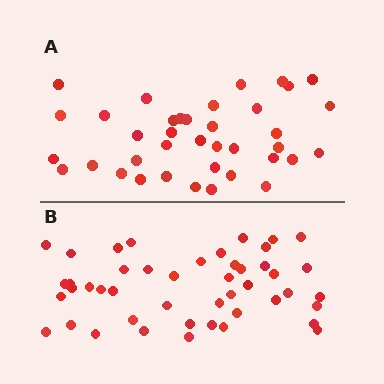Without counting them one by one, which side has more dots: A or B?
Region B (the bottom region) has more dots.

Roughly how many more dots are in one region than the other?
Region B has roughly 8 or so more dots than region A.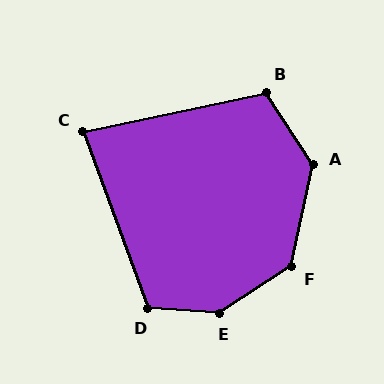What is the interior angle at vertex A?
Approximately 135 degrees (obtuse).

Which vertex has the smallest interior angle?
C, at approximately 82 degrees.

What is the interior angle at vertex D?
Approximately 114 degrees (obtuse).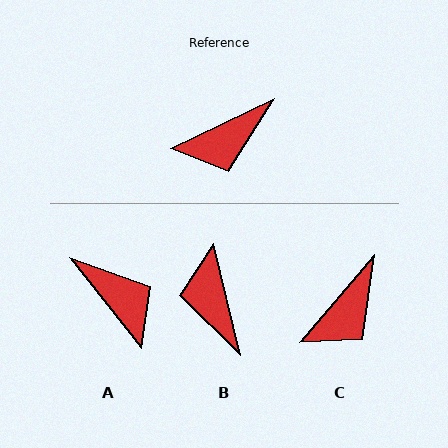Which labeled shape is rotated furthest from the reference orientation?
B, about 103 degrees away.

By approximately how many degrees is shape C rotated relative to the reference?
Approximately 24 degrees counter-clockwise.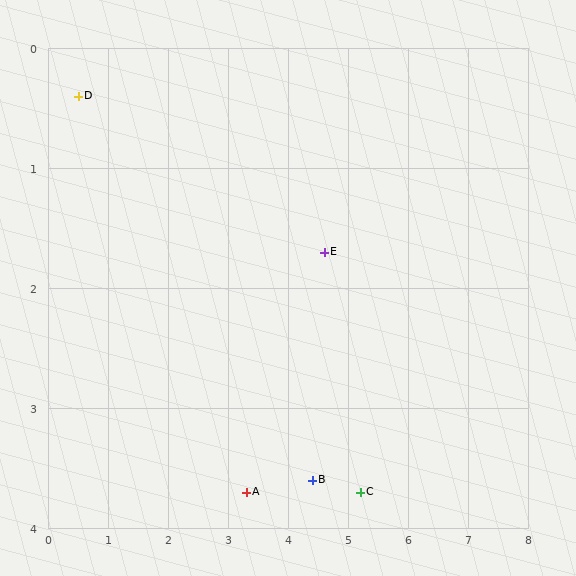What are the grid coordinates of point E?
Point E is at approximately (4.6, 1.7).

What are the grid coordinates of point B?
Point B is at approximately (4.4, 3.6).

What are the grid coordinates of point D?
Point D is at approximately (0.5, 0.4).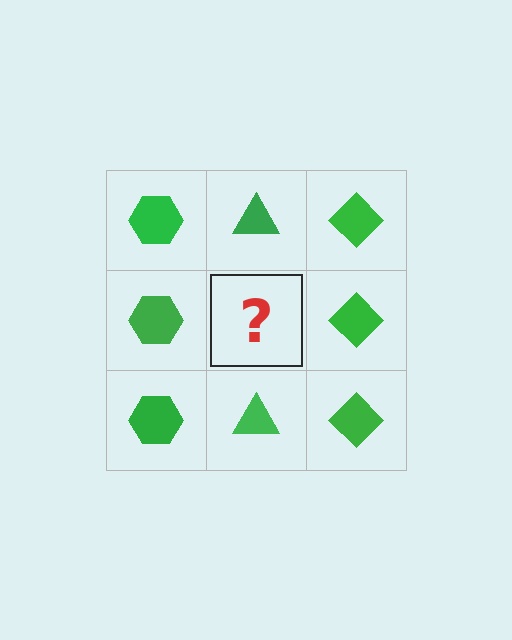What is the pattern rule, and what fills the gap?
The rule is that each column has a consistent shape. The gap should be filled with a green triangle.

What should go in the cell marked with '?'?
The missing cell should contain a green triangle.